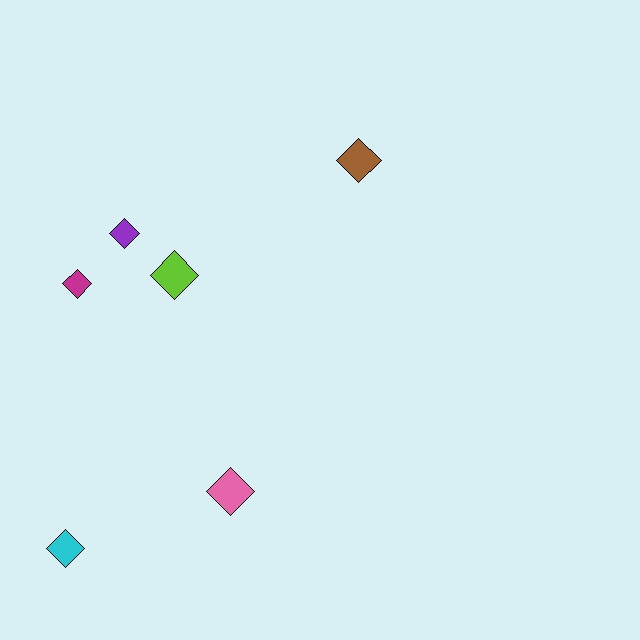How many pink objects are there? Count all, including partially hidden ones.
There is 1 pink object.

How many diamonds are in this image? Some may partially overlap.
There are 6 diamonds.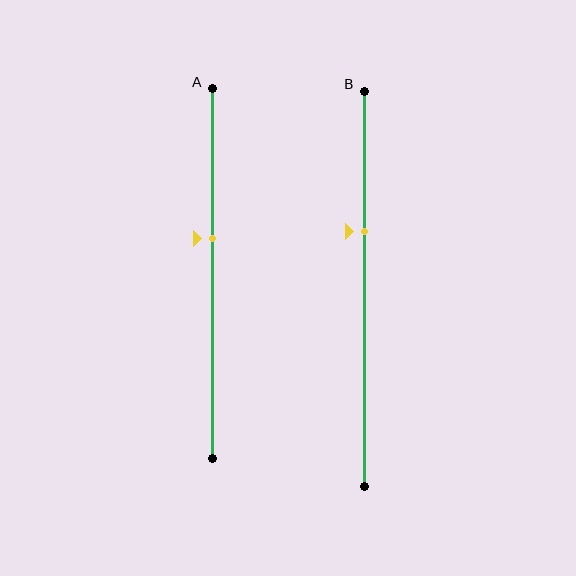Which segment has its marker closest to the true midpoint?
Segment A has its marker closest to the true midpoint.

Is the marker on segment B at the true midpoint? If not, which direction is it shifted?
No, the marker on segment B is shifted upward by about 14% of the segment length.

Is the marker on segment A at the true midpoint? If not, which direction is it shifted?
No, the marker on segment A is shifted upward by about 10% of the segment length.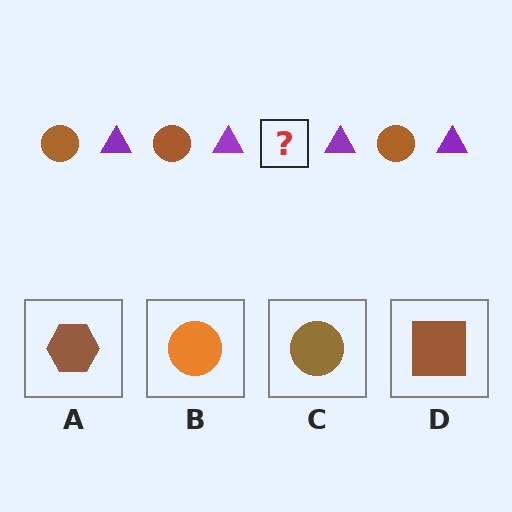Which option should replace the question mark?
Option C.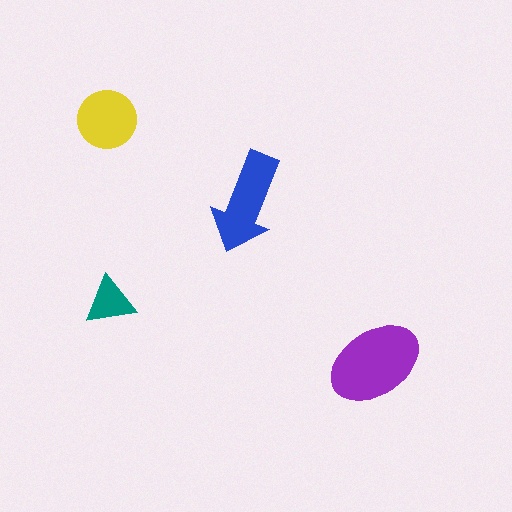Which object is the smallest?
The teal triangle.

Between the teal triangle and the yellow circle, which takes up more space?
The yellow circle.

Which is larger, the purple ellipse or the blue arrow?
The purple ellipse.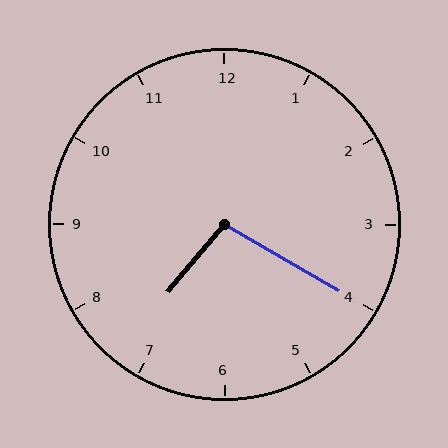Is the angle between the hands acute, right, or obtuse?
It is obtuse.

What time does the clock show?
7:20.